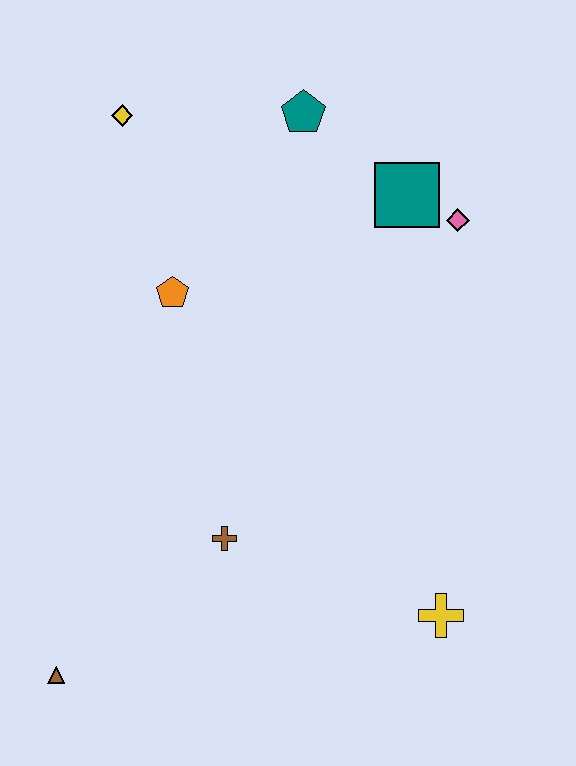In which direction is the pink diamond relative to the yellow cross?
The pink diamond is above the yellow cross.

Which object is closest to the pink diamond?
The teal square is closest to the pink diamond.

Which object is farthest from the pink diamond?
The brown triangle is farthest from the pink diamond.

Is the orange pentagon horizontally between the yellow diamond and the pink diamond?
Yes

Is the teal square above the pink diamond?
Yes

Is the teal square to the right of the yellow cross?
No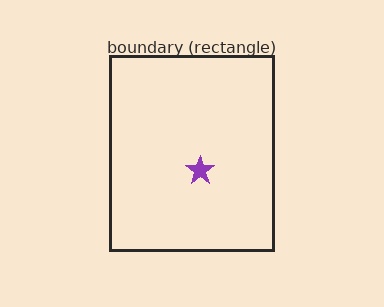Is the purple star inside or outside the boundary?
Inside.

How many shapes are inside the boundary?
1 inside, 0 outside.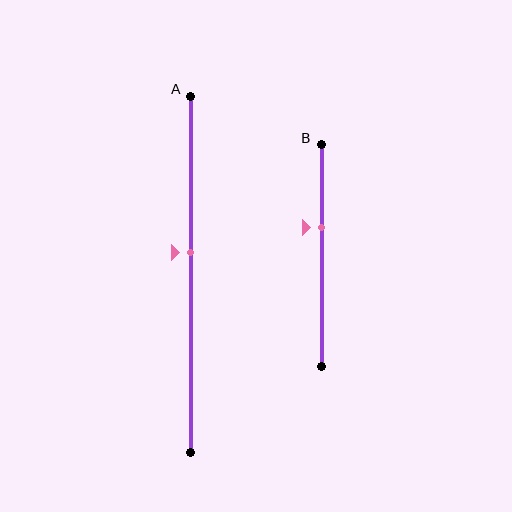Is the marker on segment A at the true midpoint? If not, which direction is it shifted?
No, the marker on segment A is shifted upward by about 6% of the segment length.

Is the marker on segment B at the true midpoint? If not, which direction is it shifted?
No, the marker on segment B is shifted upward by about 13% of the segment length.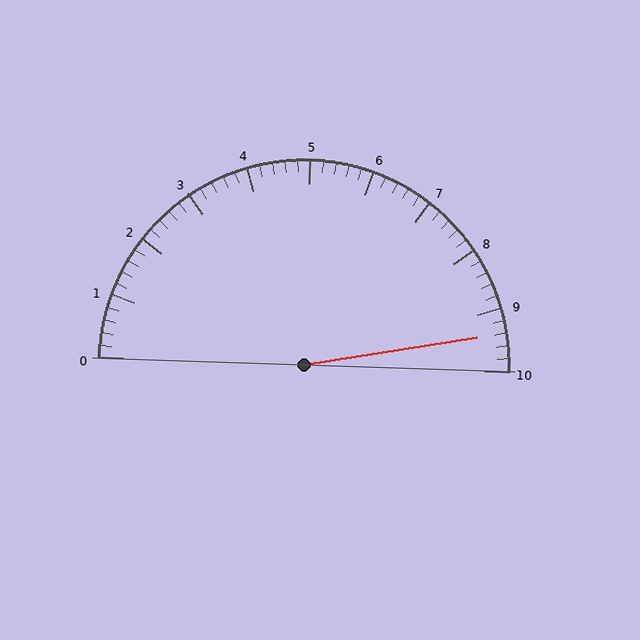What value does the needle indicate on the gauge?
The needle indicates approximately 9.4.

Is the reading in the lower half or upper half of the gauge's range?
The reading is in the upper half of the range (0 to 10).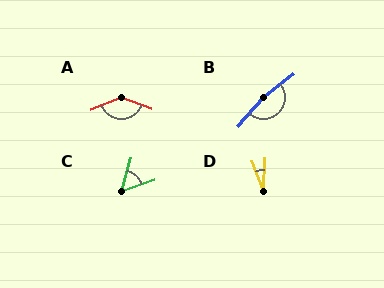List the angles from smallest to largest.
D (24°), C (55°), A (138°), B (169°).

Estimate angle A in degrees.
Approximately 138 degrees.